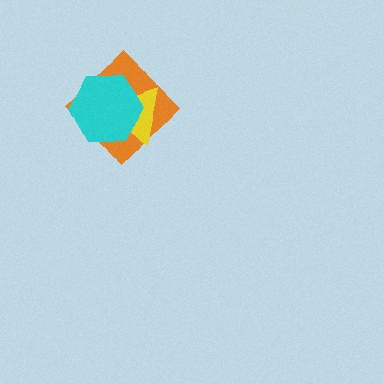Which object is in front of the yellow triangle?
The cyan hexagon is in front of the yellow triangle.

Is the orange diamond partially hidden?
Yes, it is partially covered by another shape.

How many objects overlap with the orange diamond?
2 objects overlap with the orange diamond.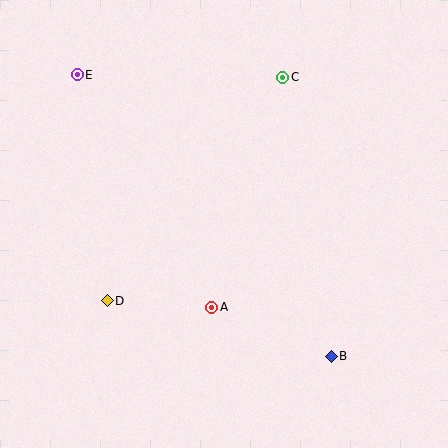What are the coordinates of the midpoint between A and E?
The midpoint between A and E is at (145, 191).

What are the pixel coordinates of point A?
Point A is at (212, 307).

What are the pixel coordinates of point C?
Point C is at (283, 77).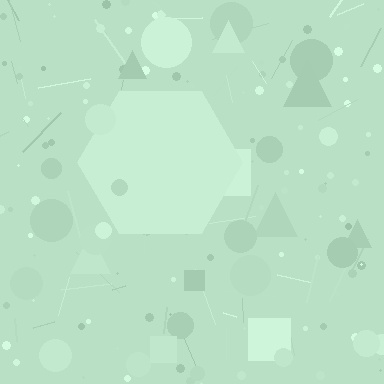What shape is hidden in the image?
A hexagon is hidden in the image.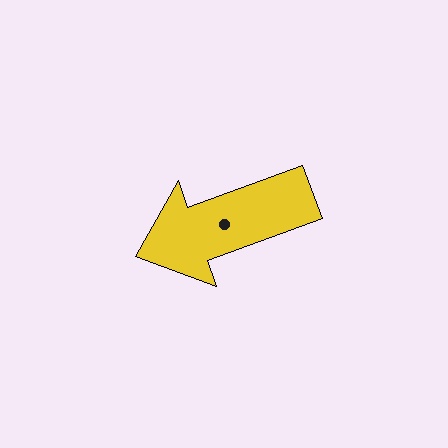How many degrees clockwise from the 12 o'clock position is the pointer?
Approximately 250 degrees.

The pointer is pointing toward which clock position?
Roughly 8 o'clock.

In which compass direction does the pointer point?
West.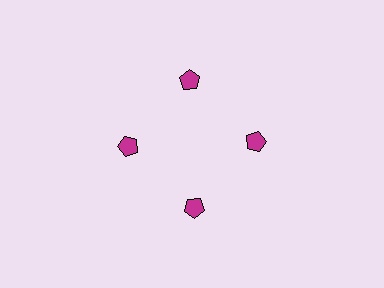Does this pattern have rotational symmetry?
Yes, this pattern has 4-fold rotational symmetry. It looks the same after rotating 90 degrees around the center.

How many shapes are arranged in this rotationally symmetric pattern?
There are 4 shapes, arranged in 4 groups of 1.